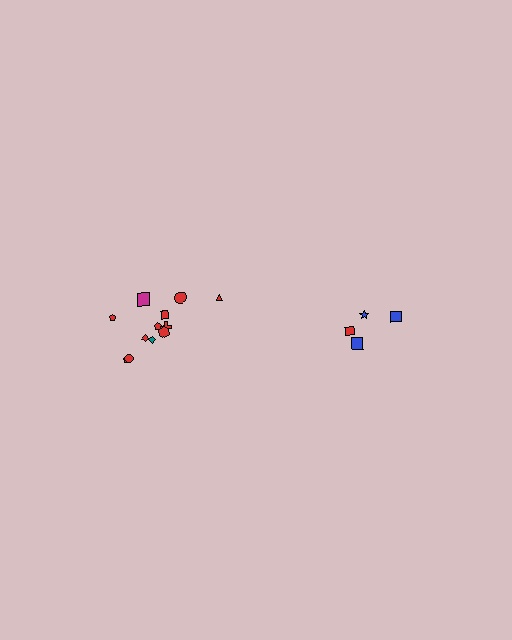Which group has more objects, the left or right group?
The left group.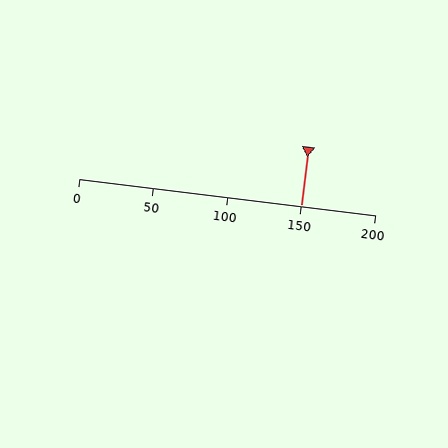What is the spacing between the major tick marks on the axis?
The major ticks are spaced 50 apart.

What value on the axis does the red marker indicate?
The marker indicates approximately 150.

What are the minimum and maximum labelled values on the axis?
The axis runs from 0 to 200.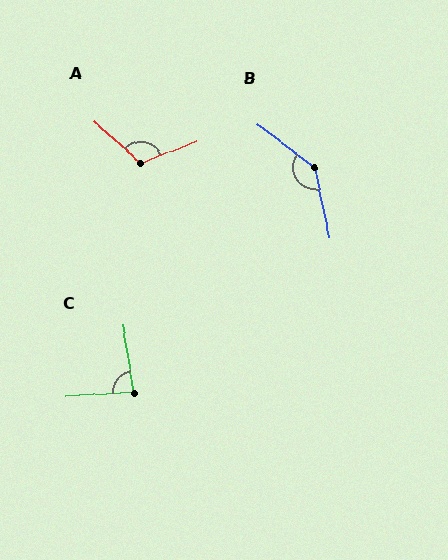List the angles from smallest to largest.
C (84°), A (117°), B (139°).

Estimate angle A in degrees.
Approximately 117 degrees.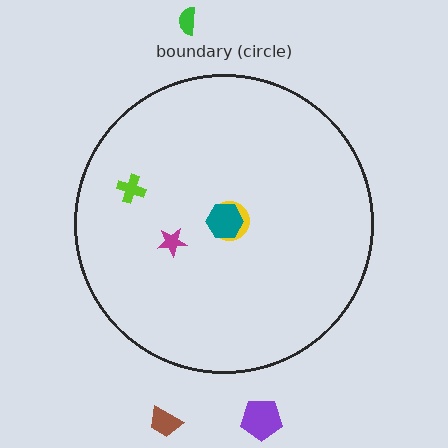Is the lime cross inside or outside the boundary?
Inside.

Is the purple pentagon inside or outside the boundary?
Outside.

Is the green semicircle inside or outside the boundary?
Outside.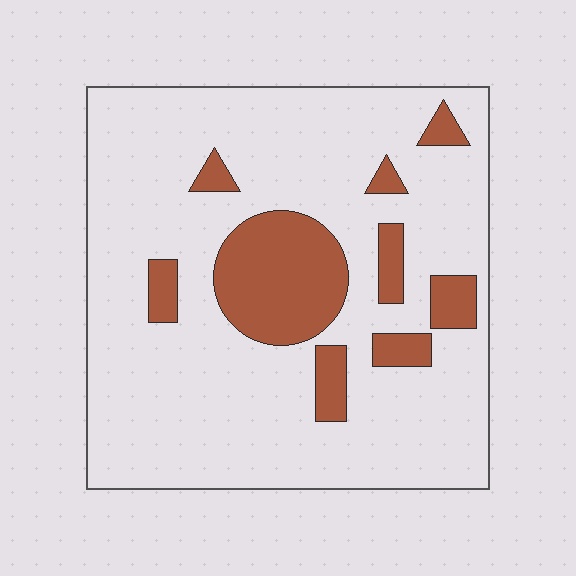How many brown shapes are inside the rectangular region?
9.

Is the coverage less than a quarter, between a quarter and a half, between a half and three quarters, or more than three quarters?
Less than a quarter.